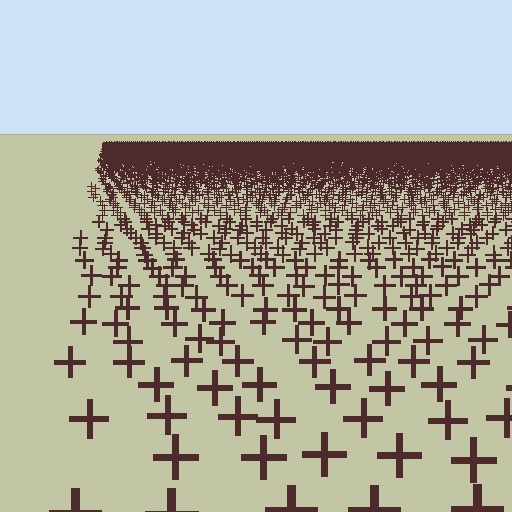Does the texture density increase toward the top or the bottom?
Density increases toward the top.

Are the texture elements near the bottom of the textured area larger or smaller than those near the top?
Larger. Near the bottom, elements are closer to the viewer and appear at a bigger on-screen size.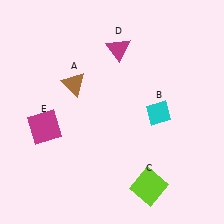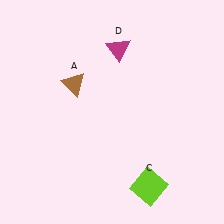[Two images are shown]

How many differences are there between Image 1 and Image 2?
There are 2 differences between the two images.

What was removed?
The cyan diamond (B), the magenta square (E) were removed in Image 2.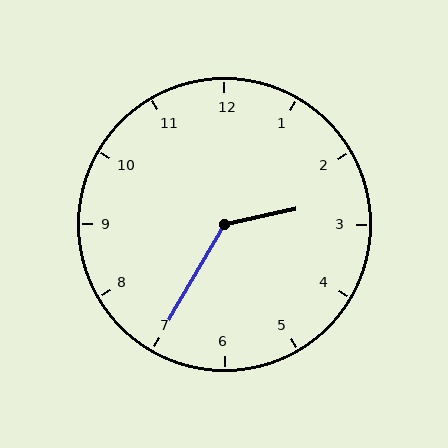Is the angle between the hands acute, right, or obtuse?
It is obtuse.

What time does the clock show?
2:35.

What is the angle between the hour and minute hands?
Approximately 132 degrees.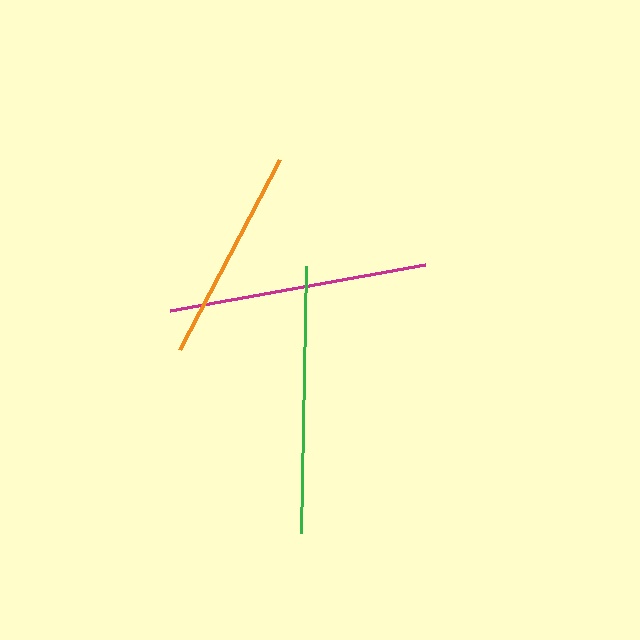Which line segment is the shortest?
The orange line is the shortest at approximately 215 pixels.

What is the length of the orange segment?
The orange segment is approximately 215 pixels long.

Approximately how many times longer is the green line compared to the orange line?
The green line is approximately 1.2 times the length of the orange line.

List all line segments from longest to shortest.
From longest to shortest: green, magenta, orange.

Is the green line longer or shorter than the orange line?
The green line is longer than the orange line.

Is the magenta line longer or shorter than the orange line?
The magenta line is longer than the orange line.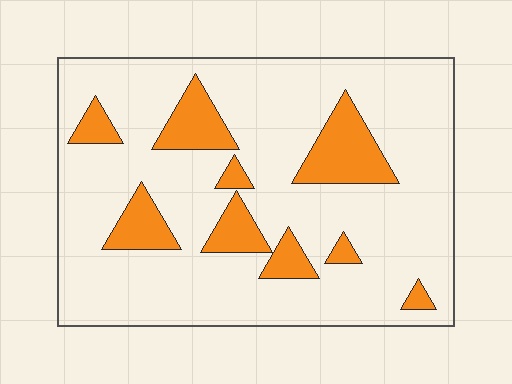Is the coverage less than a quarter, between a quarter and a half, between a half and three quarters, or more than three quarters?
Less than a quarter.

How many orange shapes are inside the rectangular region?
9.